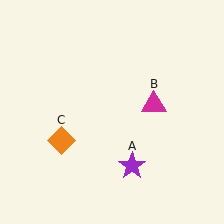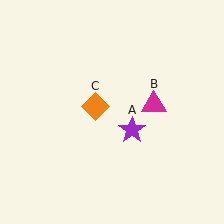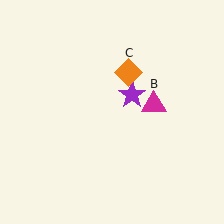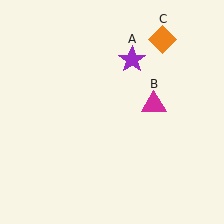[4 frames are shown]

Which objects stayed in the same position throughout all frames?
Magenta triangle (object B) remained stationary.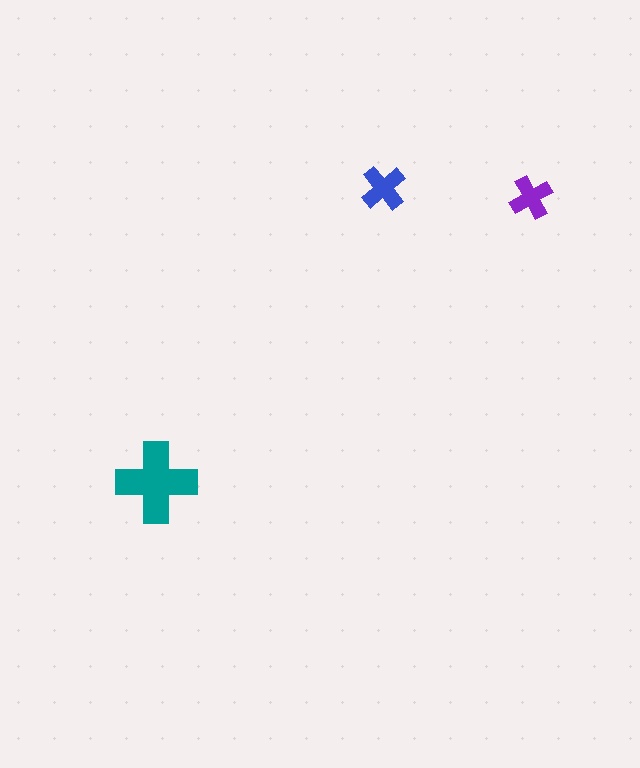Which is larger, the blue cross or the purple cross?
The blue one.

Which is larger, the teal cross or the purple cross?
The teal one.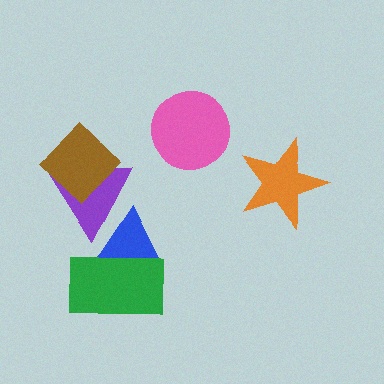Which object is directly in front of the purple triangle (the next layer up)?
The blue triangle is directly in front of the purple triangle.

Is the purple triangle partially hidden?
Yes, it is partially covered by another shape.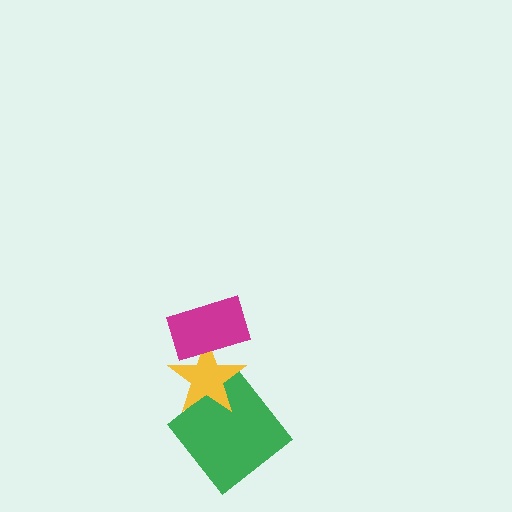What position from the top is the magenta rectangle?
The magenta rectangle is 1st from the top.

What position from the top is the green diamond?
The green diamond is 3rd from the top.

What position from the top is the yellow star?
The yellow star is 2nd from the top.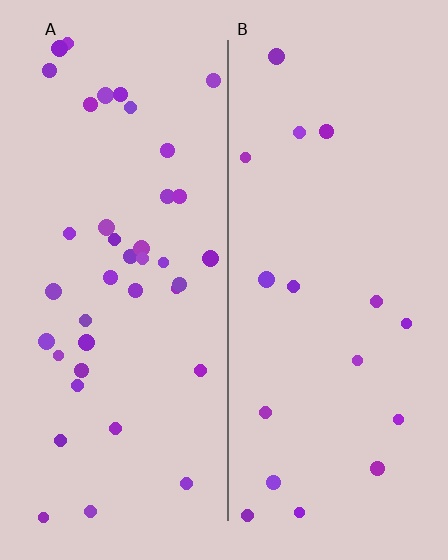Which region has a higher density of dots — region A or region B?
A (the left).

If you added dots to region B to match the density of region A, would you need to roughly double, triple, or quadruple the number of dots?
Approximately double.